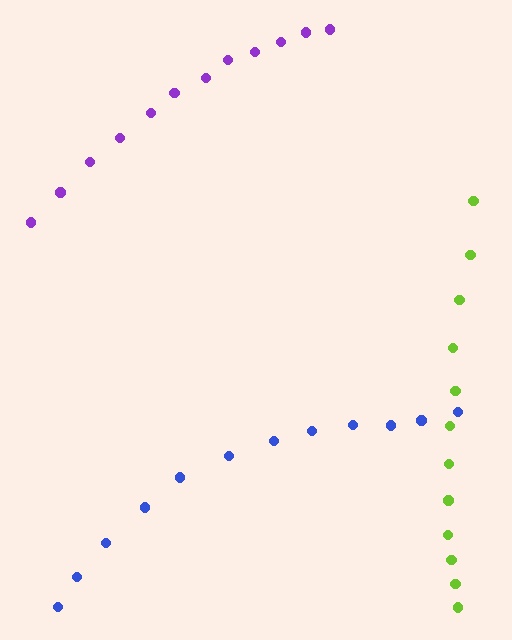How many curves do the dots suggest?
There are 3 distinct paths.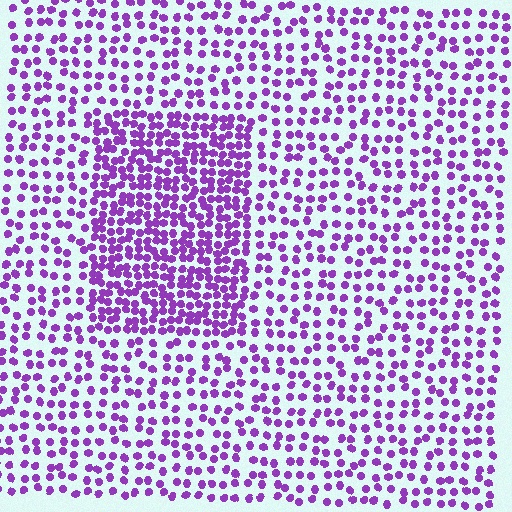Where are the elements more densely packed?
The elements are more densely packed inside the rectangle boundary.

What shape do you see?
I see a rectangle.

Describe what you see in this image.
The image contains small purple elements arranged at two different densities. A rectangle-shaped region is visible where the elements are more densely packed than the surrounding area.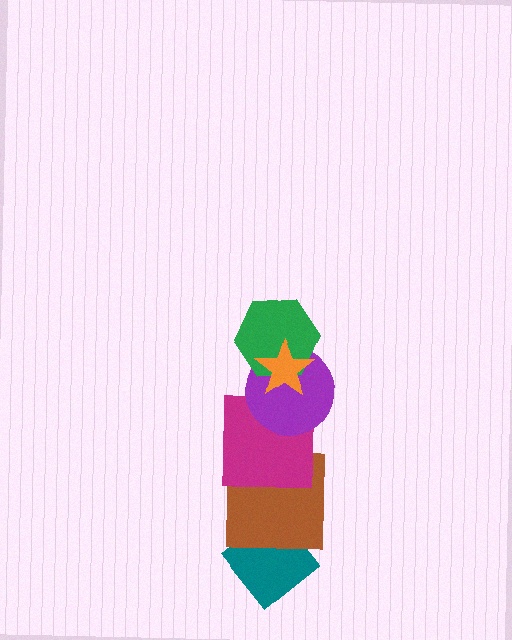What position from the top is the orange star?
The orange star is 1st from the top.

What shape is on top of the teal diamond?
The brown square is on top of the teal diamond.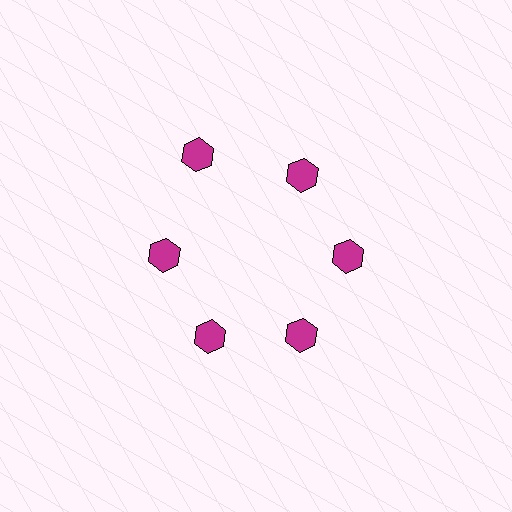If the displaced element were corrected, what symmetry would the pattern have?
It would have 6-fold rotational symmetry — the pattern would map onto itself every 60 degrees.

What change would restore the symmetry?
The symmetry would be restored by moving it inward, back onto the ring so that all 6 hexagons sit at equal angles and equal distance from the center.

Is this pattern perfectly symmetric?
No. The 6 magenta hexagons are arranged in a ring, but one element near the 11 o'clock position is pushed outward from the center, breaking the 6-fold rotational symmetry.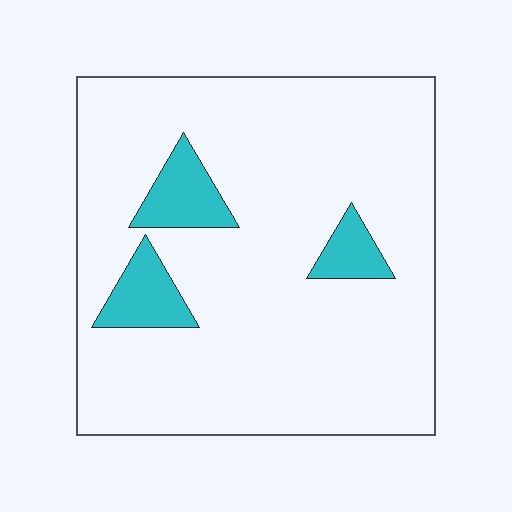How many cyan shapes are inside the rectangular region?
3.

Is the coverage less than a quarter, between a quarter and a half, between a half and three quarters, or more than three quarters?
Less than a quarter.